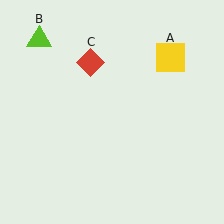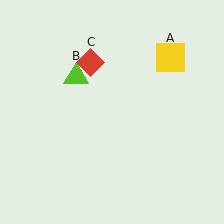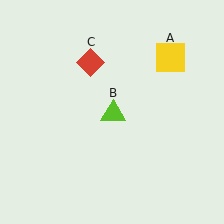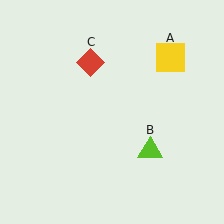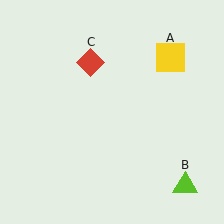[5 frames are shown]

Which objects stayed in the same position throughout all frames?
Yellow square (object A) and red diamond (object C) remained stationary.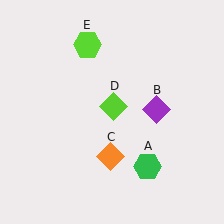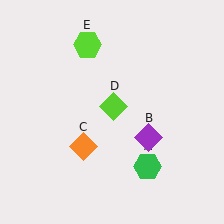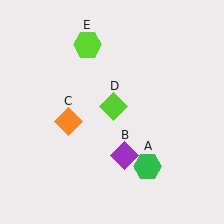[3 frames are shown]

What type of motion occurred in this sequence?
The purple diamond (object B), orange diamond (object C) rotated clockwise around the center of the scene.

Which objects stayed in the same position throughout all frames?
Green hexagon (object A) and lime diamond (object D) and lime hexagon (object E) remained stationary.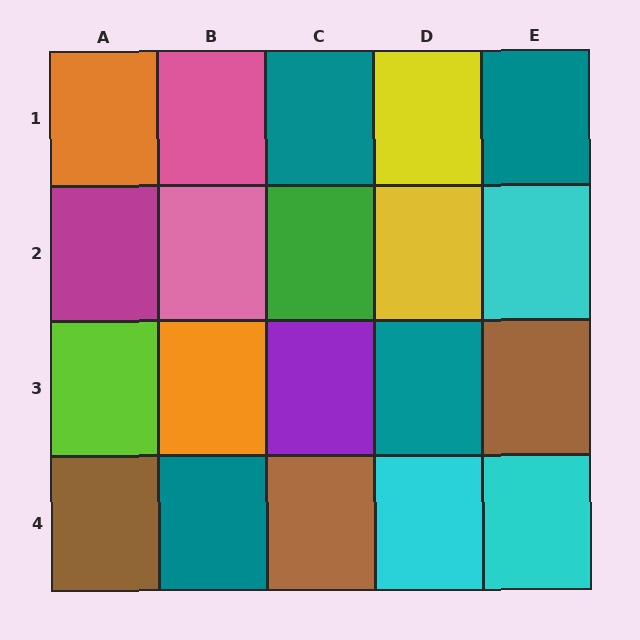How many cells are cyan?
3 cells are cyan.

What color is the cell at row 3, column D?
Teal.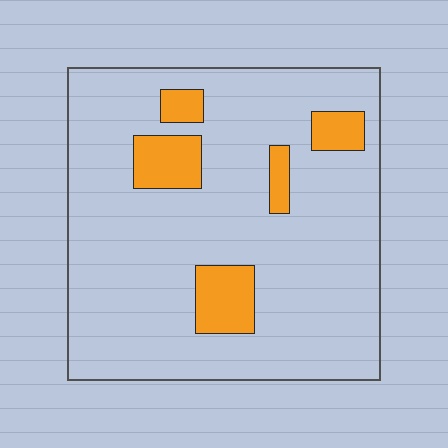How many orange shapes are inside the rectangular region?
5.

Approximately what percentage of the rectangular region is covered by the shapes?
Approximately 15%.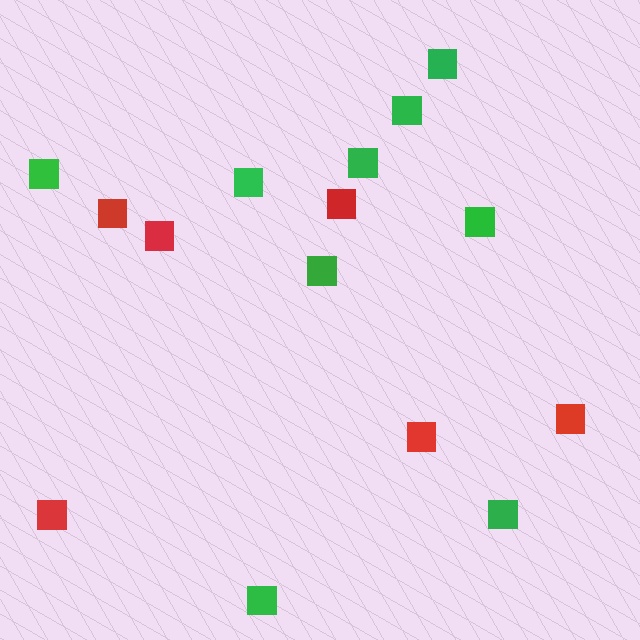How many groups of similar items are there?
There are 2 groups: one group of red squares (6) and one group of green squares (9).